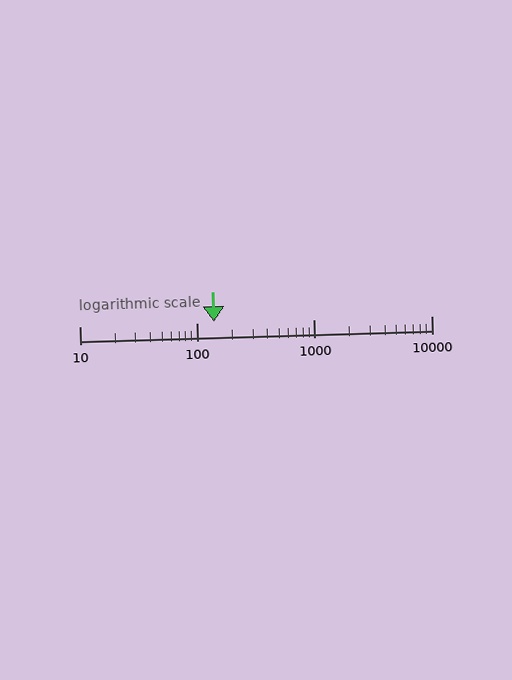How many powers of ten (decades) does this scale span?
The scale spans 3 decades, from 10 to 10000.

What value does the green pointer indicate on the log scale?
The pointer indicates approximately 140.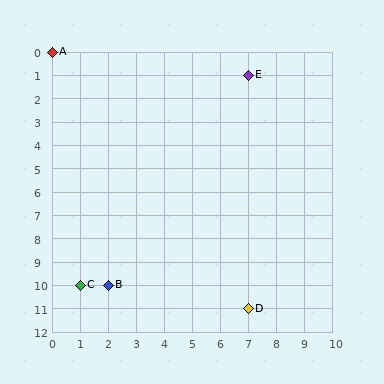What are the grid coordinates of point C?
Point C is at grid coordinates (1, 10).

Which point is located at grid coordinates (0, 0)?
Point A is at (0, 0).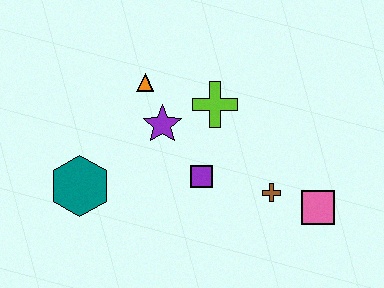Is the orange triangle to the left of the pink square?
Yes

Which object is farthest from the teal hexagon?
The pink square is farthest from the teal hexagon.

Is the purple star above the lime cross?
No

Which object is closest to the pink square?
The brown cross is closest to the pink square.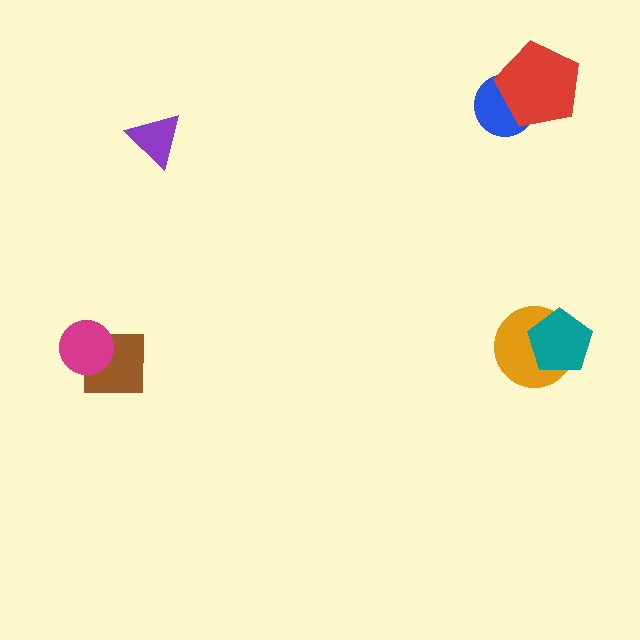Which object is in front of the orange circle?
The teal pentagon is in front of the orange circle.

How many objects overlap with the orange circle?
1 object overlaps with the orange circle.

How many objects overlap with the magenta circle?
1 object overlaps with the magenta circle.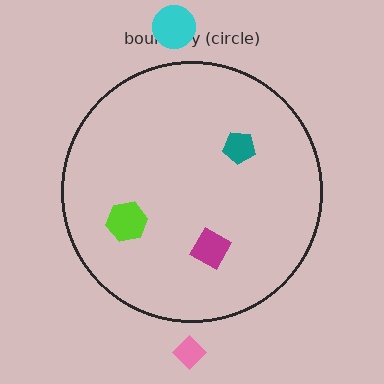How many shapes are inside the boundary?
3 inside, 2 outside.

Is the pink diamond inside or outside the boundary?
Outside.